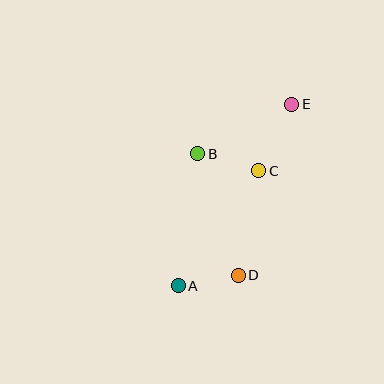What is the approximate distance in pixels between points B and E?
The distance between B and E is approximately 106 pixels.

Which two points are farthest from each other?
Points A and E are farthest from each other.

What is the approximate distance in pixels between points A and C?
The distance between A and C is approximately 141 pixels.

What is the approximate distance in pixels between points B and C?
The distance between B and C is approximately 64 pixels.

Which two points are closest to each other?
Points A and D are closest to each other.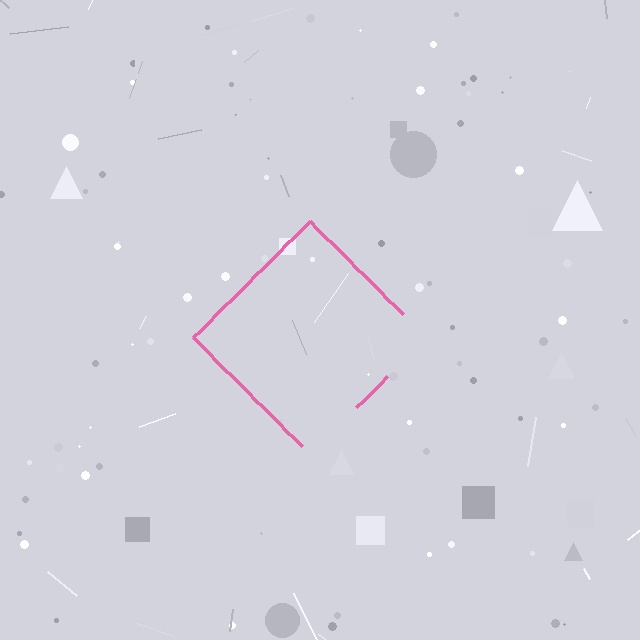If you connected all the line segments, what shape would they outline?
They would outline a diamond.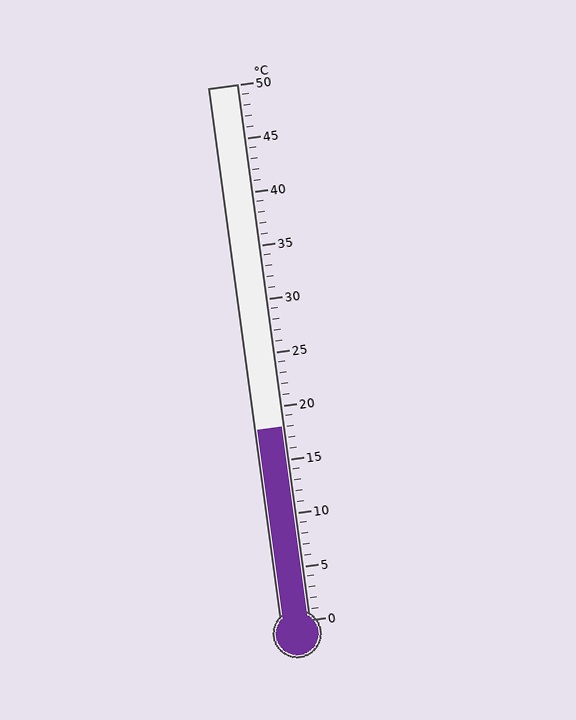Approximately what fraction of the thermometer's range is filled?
The thermometer is filled to approximately 35% of its range.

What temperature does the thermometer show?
The thermometer shows approximately 18°C.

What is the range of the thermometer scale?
The thermometer scale ranges from 0°C to 50°C.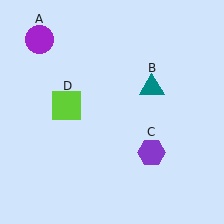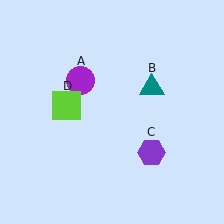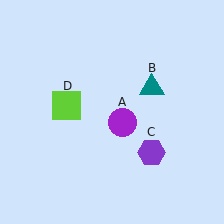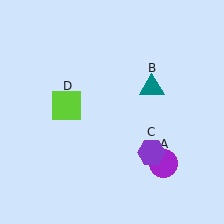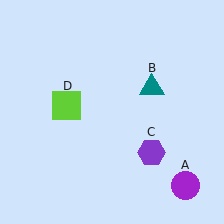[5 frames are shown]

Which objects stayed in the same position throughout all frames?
Teal triangle (object B) and purple hexagon (object C) and lime square (object D) remained stationary.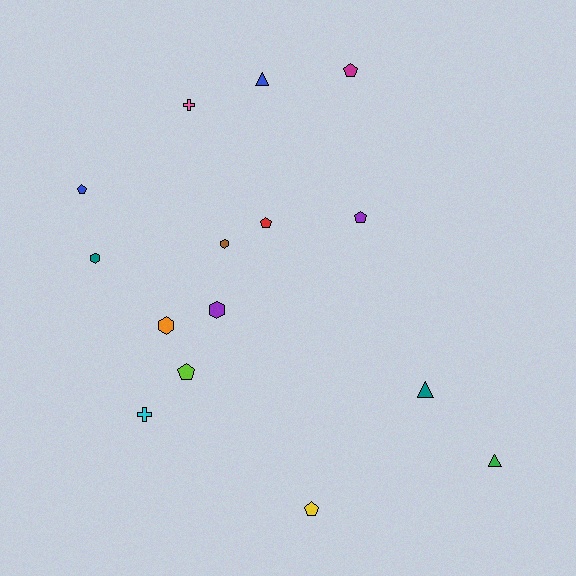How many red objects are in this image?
There is 1 red object.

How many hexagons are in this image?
There are 4 hexagons.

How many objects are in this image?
There are 15 objects.